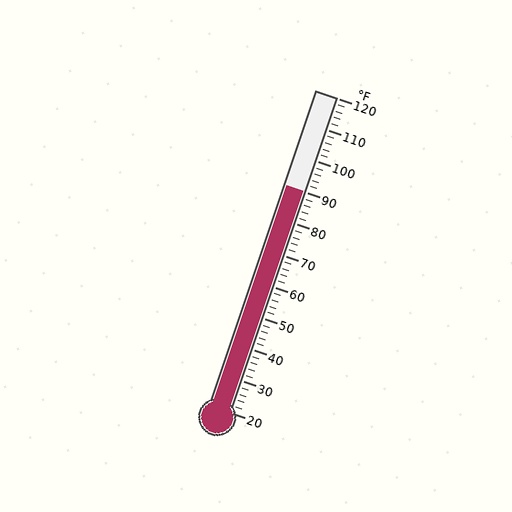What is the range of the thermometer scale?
The thermometer scale ranges from 20°F to 120°F.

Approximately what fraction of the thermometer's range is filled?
The thermometer is filled to approximately 70% of its range.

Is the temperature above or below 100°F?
The temperature is below 100°F.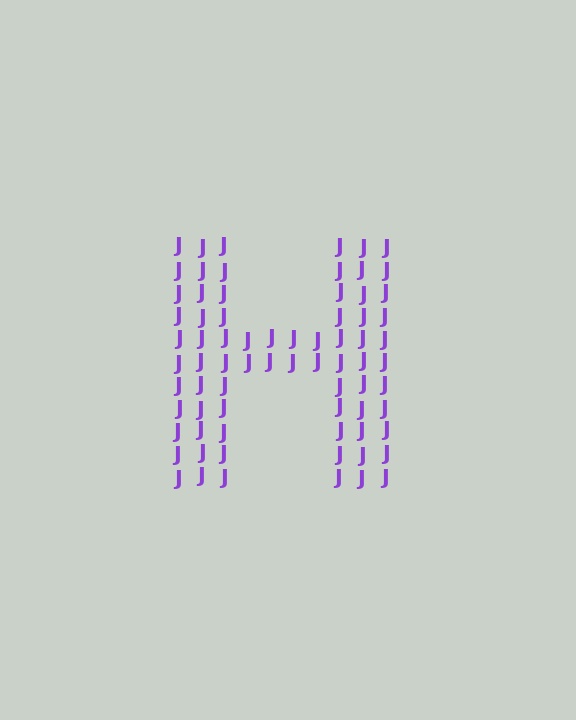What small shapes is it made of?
It is made of small letter J's.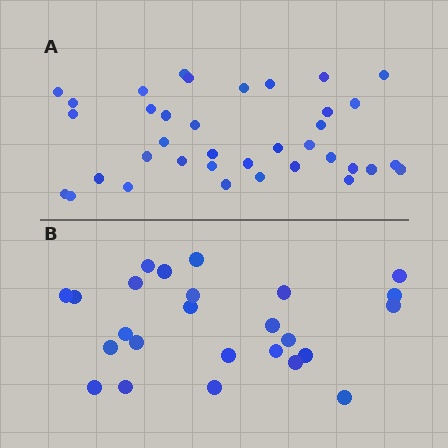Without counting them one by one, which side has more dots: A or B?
Region A (the top region) has more dots.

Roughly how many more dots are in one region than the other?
Region A has roughly 12 or so more dots than region B.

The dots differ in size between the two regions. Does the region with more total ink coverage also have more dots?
No. Region B has more total ink coverage because its dots are larger, but region A actually contains more individual dots. Total area can be misleading — the number of items is what matters here.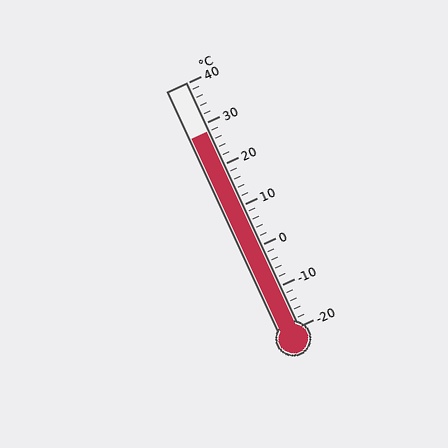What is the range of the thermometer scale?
The thermometer scale ranges from -20°C to 40°C.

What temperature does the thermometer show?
The thermometer shows approximately 28°C.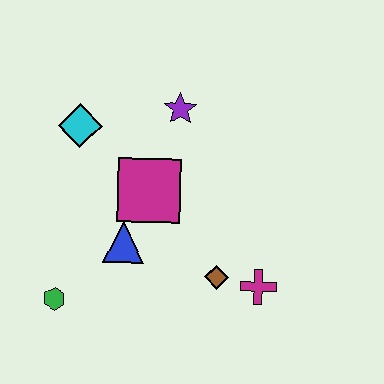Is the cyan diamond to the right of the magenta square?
No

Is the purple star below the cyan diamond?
No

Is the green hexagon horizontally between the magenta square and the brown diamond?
No